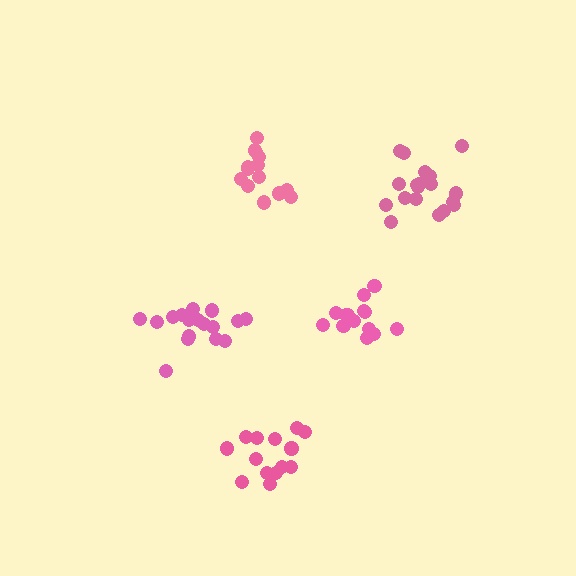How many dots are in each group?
Group 1: 18 dots, Group 2: 14 dots, Group 3: 14 dots, Group 4: 14 dots, Group 5: 19 dots (79 total).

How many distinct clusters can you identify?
There are 5 distinct clusters.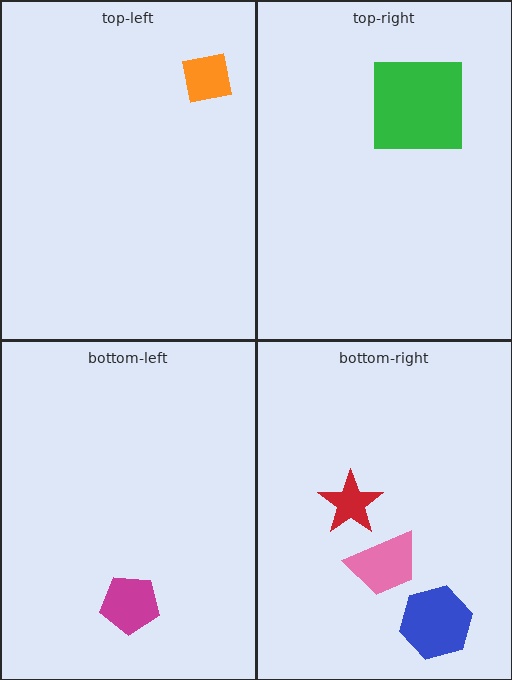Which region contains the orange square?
The top-left region.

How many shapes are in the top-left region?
1.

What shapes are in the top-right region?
The green square.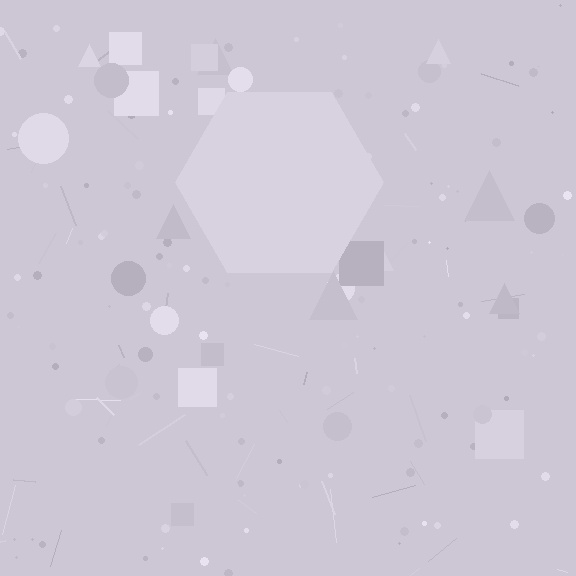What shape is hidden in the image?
A hexagon is hidden in the image.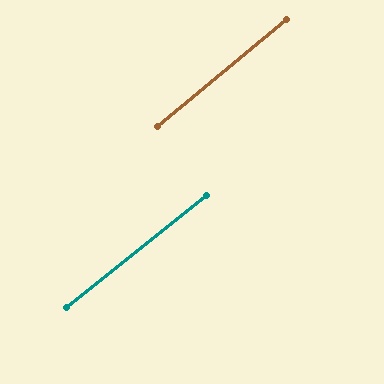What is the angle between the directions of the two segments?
Approximately 1 degree.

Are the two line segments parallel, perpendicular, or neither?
Parallel — their directions differ by only 1.1°.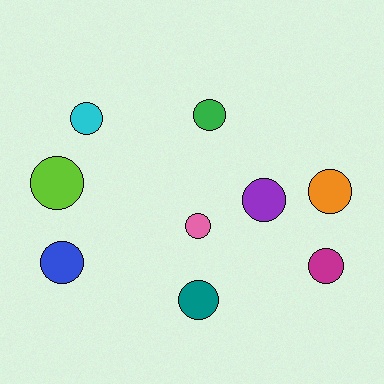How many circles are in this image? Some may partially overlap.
There are 9 circles.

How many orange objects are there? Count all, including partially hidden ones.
There is 1 orange object.